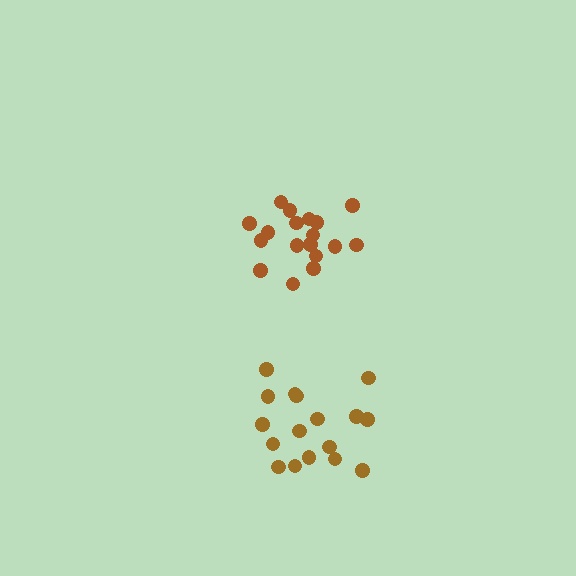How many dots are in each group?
Group 1: 18 dots, Group 2: 17 dots (35 total).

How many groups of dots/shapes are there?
There are 2 groups.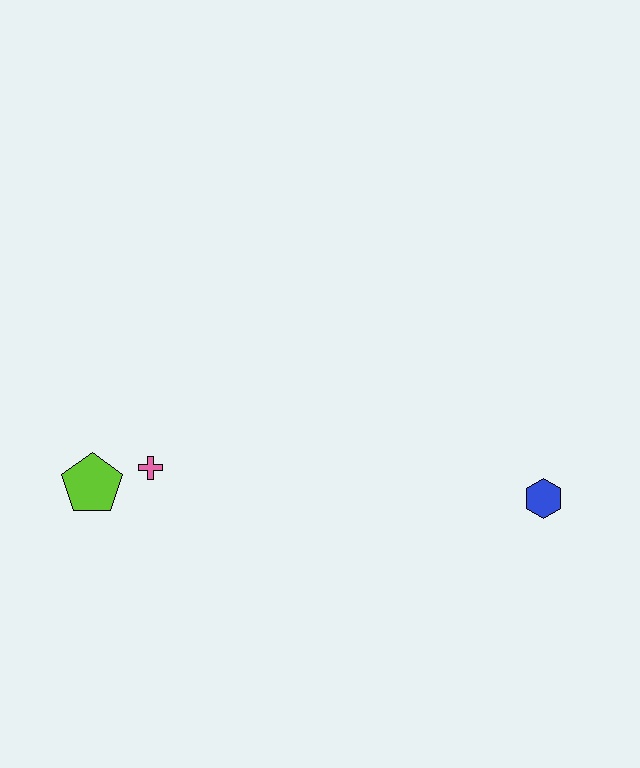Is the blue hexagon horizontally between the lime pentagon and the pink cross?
No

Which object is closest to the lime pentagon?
The pink cross is closest to the lime pentagon.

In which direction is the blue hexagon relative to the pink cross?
The blue hexagon is to the right of the pink cross.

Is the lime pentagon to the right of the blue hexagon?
No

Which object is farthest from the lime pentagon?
The blue hexagon is farthest from the lime pentagon.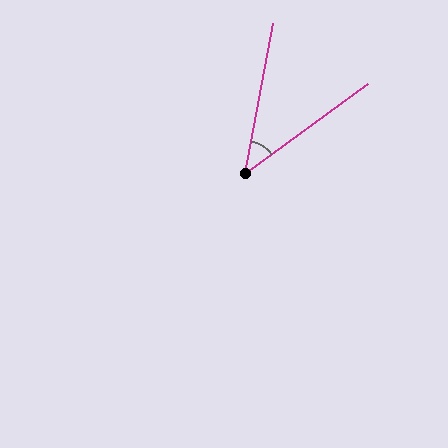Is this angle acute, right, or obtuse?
It is acute.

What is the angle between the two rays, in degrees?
Approximately 43 degrees.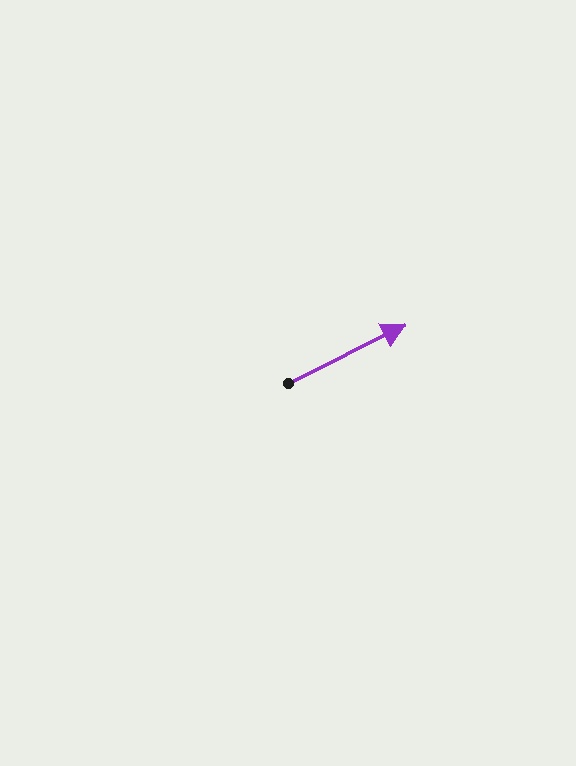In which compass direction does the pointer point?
Northeast.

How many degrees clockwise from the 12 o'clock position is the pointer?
Approximately 64 degrees.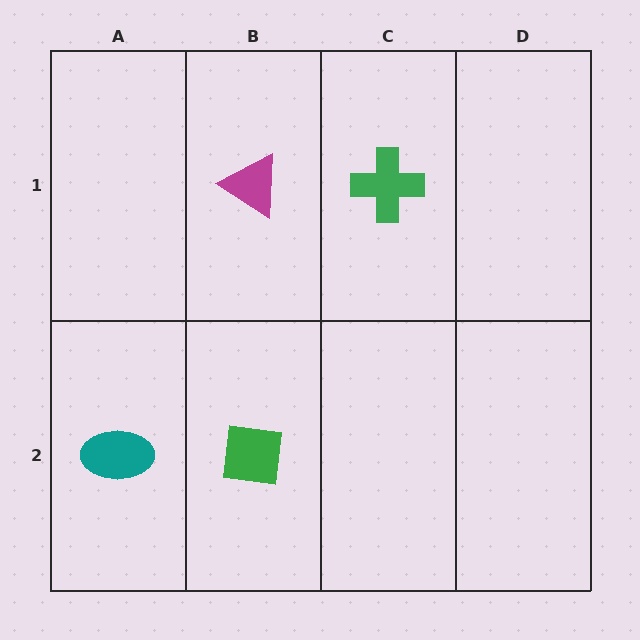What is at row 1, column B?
A magenta triangle.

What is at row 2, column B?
A green square.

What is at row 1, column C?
A green cross.